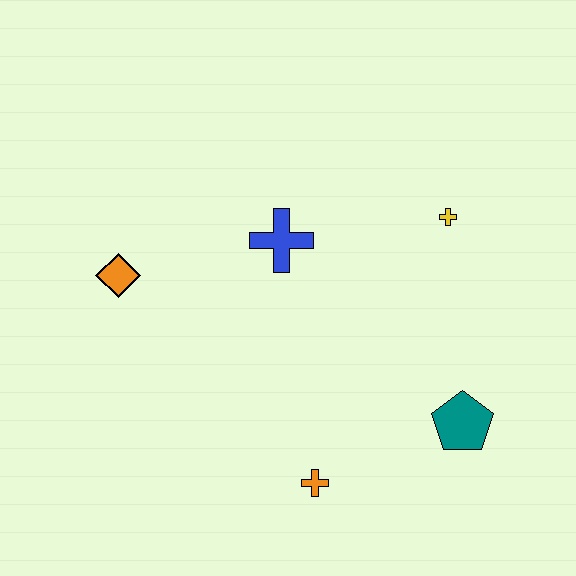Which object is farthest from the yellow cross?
The orange diamond is farthest from the yellow cross.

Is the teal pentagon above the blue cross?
No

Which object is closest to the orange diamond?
The blue cross is closest to the orange diamond.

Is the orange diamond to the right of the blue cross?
No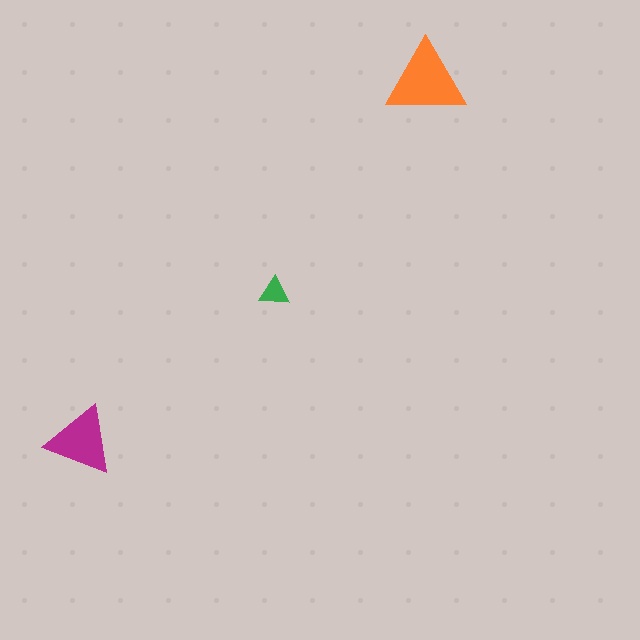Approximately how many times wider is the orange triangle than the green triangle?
About 2.5 times wider.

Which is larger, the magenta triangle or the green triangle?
The magenta one.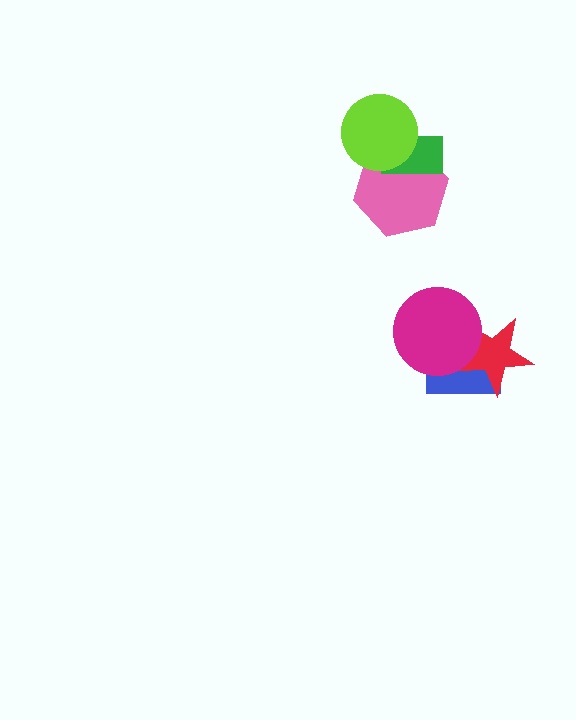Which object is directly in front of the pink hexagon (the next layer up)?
The green rectangle is directly in front of the pink hexagon.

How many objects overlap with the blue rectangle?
2 objects overlap with the blue rectangle.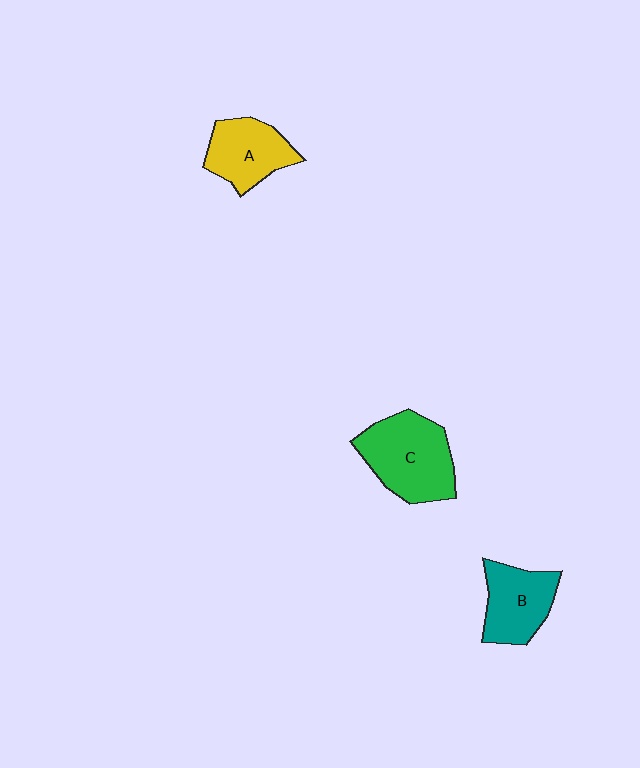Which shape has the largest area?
Shape C (green).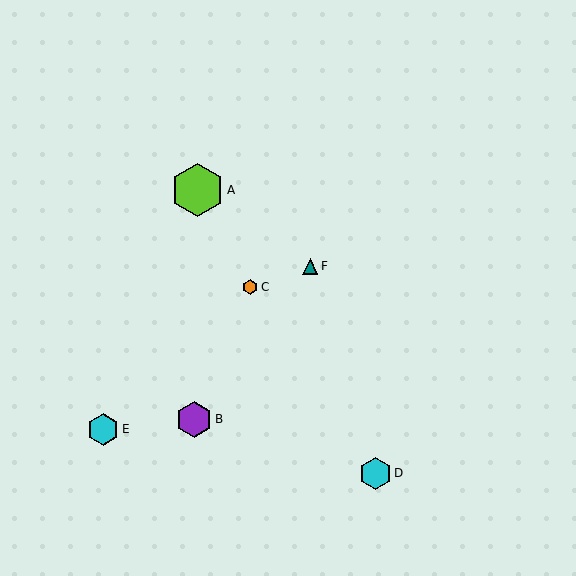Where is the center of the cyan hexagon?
The center of the cyan hexagon is at (375, 473).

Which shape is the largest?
The lime hexagon (labeled A) is the largest.